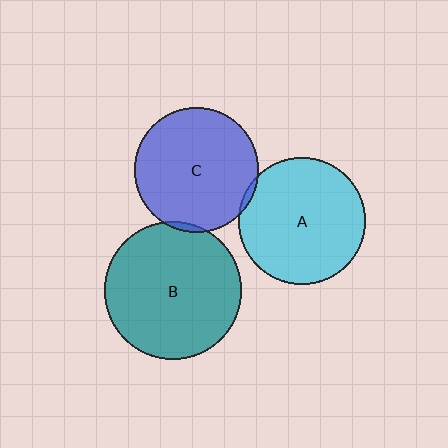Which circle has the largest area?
Circle B (teal).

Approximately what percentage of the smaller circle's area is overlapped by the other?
Approximately 5%.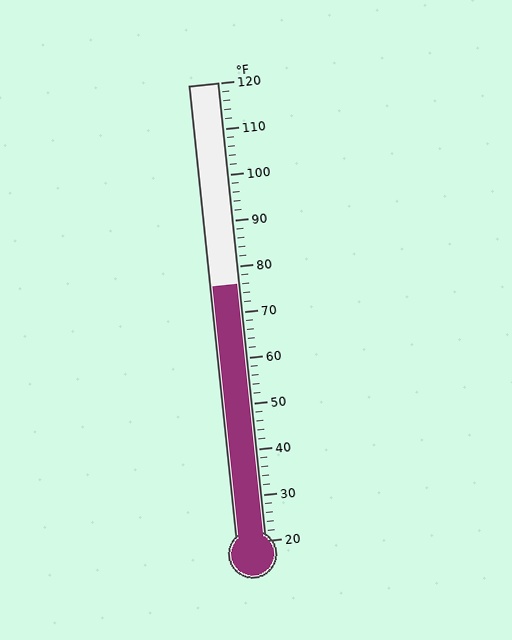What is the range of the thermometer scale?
The thermometer scale ranges from 20°F to 120°F.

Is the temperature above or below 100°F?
The temperature is below 100°F.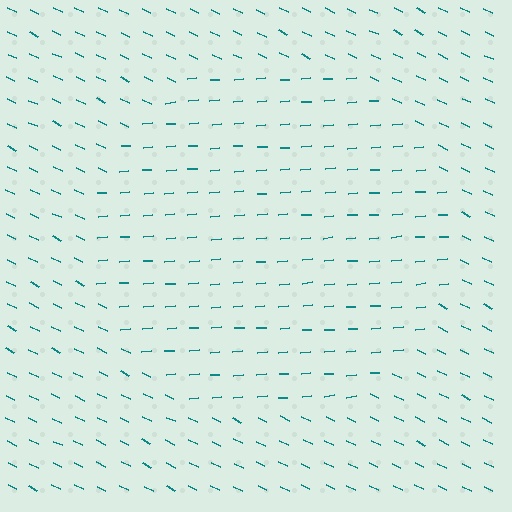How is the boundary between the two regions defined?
The boundary is defined purely by a change in line orientation (approximately 31 degrees difference). All lines are the same color and thickness.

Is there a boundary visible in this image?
Yes, there is a texture boundary formed by a change in line orientation.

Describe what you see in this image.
The image is filled with small teal line segments. A circle region in the image has lines oriented differently from the surrounding lines, creating a visible texture boundary.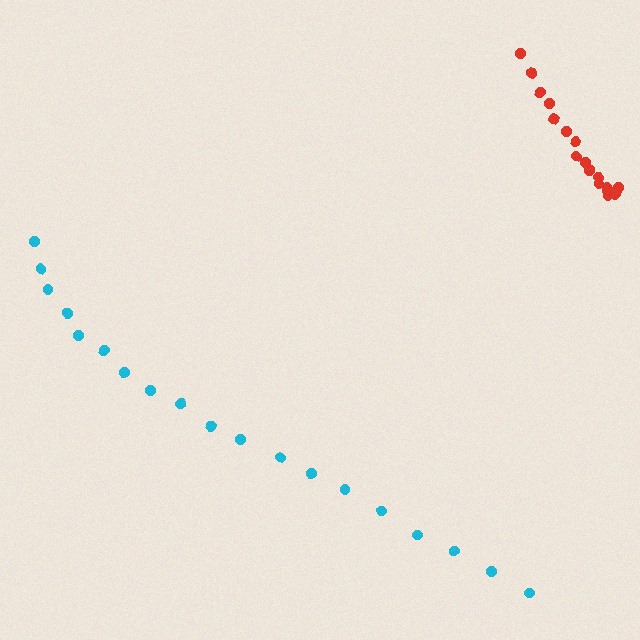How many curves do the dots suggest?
There are 2 distinct paths.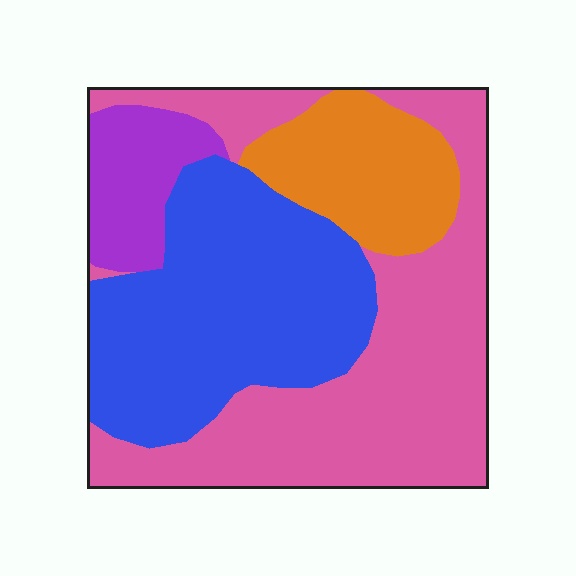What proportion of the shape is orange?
Orange takes up about one sixth (1/6) of the shape.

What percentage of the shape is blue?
Blue covers 34% of the shape.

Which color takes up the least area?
Purple, at roughly 10%.